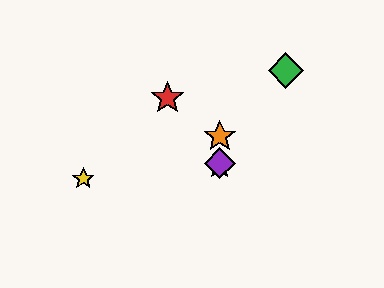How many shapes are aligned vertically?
3 shapes (the blue star, the purple diamond, the orange star) are aligned vertically.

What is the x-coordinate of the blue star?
The blue star is at x≈220.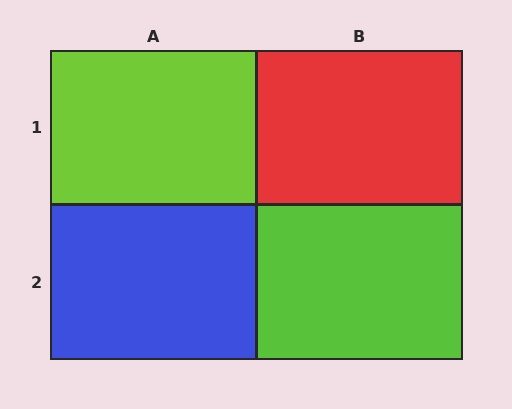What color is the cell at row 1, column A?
Lime.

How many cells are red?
1 cell is red.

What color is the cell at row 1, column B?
Red.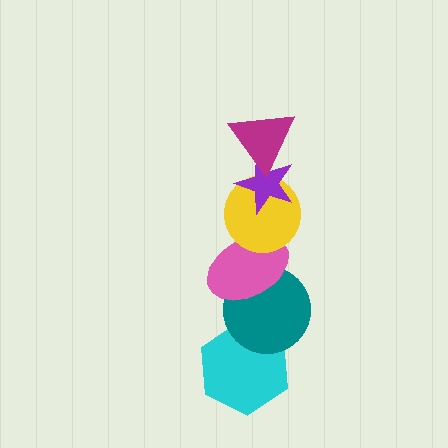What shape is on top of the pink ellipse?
The yellow circle is on top of the pink ellipse.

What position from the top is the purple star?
The purple star is 2nd from the top.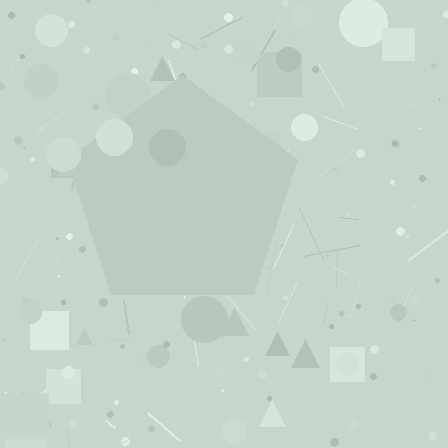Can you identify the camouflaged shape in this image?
The camouflaged shape is a pentagon.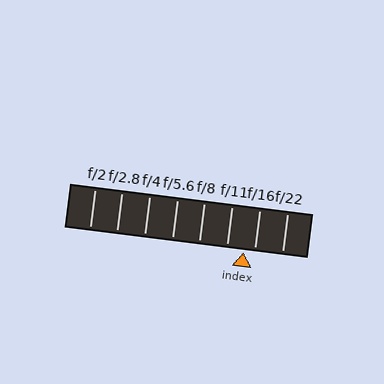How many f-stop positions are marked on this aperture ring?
There are 8 f-stop positions marked.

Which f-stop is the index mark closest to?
The index mark is closest to f/16.